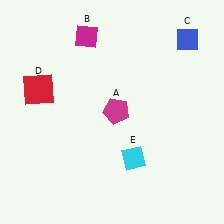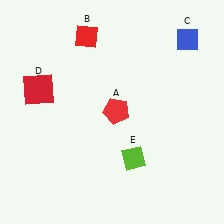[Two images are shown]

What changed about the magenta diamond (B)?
In Image 1, B is magenta. In Image 2, it changed to red.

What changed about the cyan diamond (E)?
In Image 1, E is cyan. In Image 2, it changed to lime.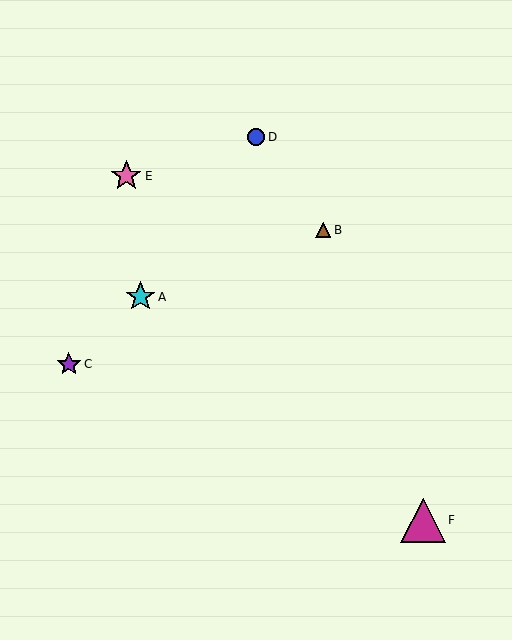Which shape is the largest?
The magenta triangle (labeled F) is the largest.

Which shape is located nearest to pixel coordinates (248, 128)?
The blue circle (labeled D) at (256, 137) is nearest to that location.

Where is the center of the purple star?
The center of the purple star is at (69, 364).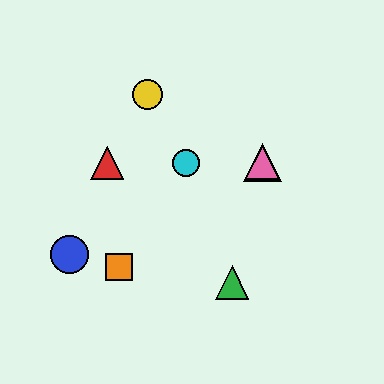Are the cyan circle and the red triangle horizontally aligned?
Yes, both are at y≈163.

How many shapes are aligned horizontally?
4 shapes (the red triangle, the purple triangle, the cyan circle, the pink triangle) are aligned horizontally.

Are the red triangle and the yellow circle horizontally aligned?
No, the red triangle is at y≈163 and the yellow circle is at y≈95.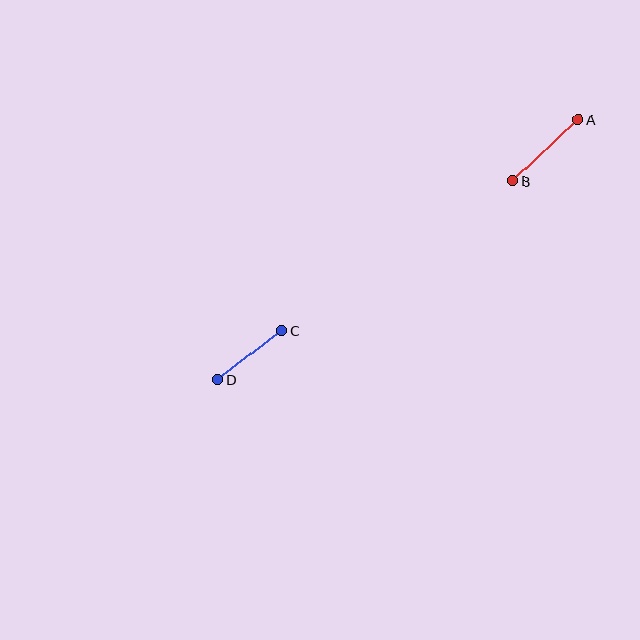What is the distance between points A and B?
The distance is approximately 90 pixels.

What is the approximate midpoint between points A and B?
The midpoint is at approximately (545, 150) pixels.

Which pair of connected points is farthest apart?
Points A and B are farthest apart.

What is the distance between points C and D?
The distance is approximately 81 pixels.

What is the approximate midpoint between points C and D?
The midpoint is at approximately (249, 355) pixels.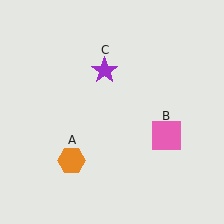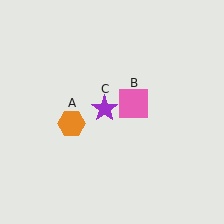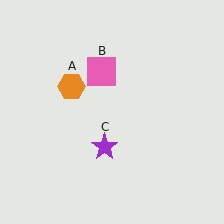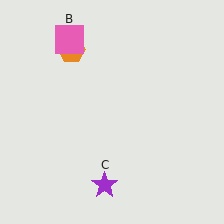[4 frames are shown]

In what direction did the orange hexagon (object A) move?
The orange hexagon (object A) moved up.